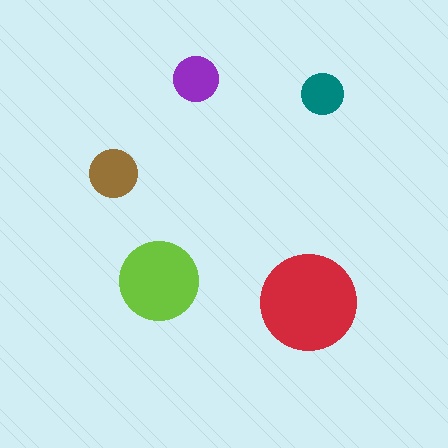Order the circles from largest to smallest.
the red one, the lime one, the brown one, the purple one, the teal one.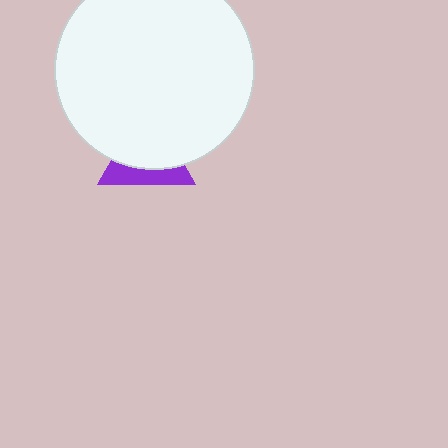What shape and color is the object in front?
The object in front is a white circle.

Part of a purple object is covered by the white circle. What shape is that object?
It is a triangle.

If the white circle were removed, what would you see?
You would see the complete purple triangle.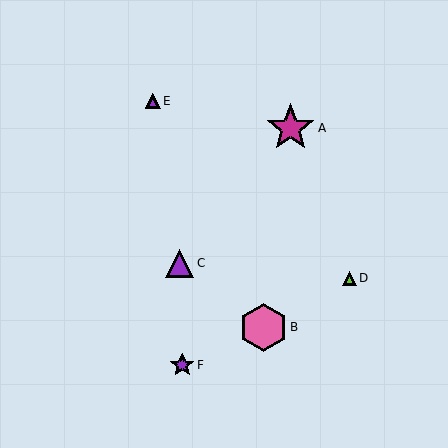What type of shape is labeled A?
Shape A is a magenta star.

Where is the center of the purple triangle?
The center of the purple triangle is at (153, 101).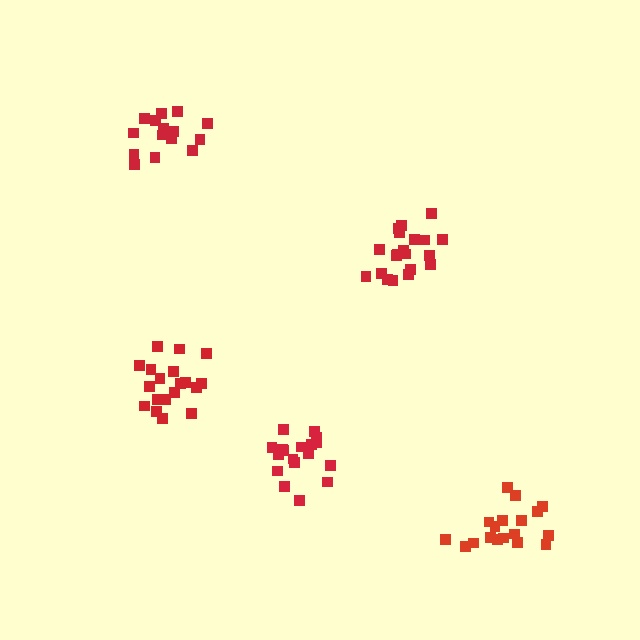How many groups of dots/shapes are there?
There are 5 groups.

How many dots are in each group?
Group 1: 18 dots, Group 2: 19 dots, Group 3: 18 dots, Group 4: 20 dots, Group 5: 15 dots (90 total).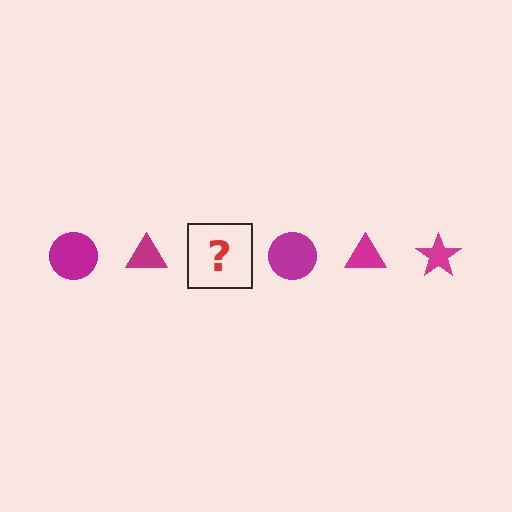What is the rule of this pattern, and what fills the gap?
The rule is that the pattern cycles through circle, triangle, star shapes in magenta. The gap should be filled with a magenta star.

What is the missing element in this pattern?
The missing element is a magenta star.